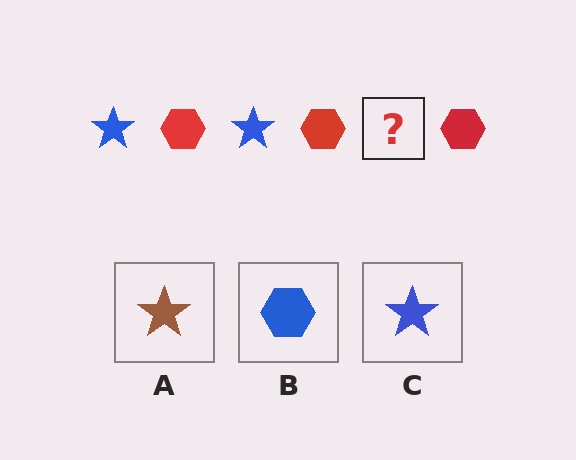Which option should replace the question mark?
Option C.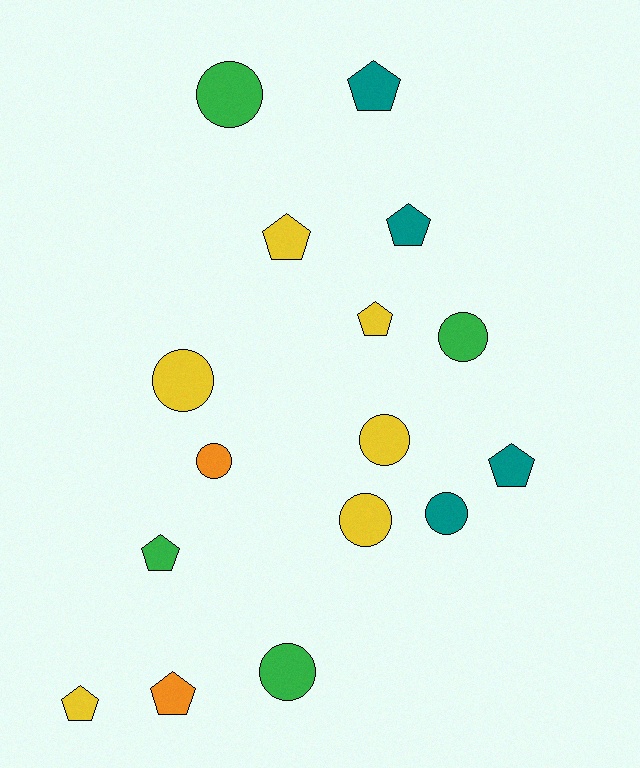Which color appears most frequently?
Yellow, with 6 objects.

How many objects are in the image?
There are 16 objects.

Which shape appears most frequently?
Pentagon, with 8 objects.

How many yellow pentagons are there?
There are 3 yellow pentagons.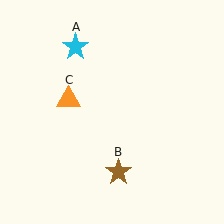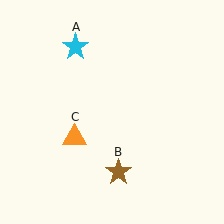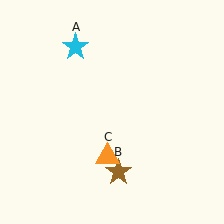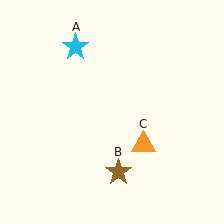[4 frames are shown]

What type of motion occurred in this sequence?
The orange triangle (object C) rotated counterclockwise around the center of the scene.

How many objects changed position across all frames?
1 object changed position: orange triangle (object C).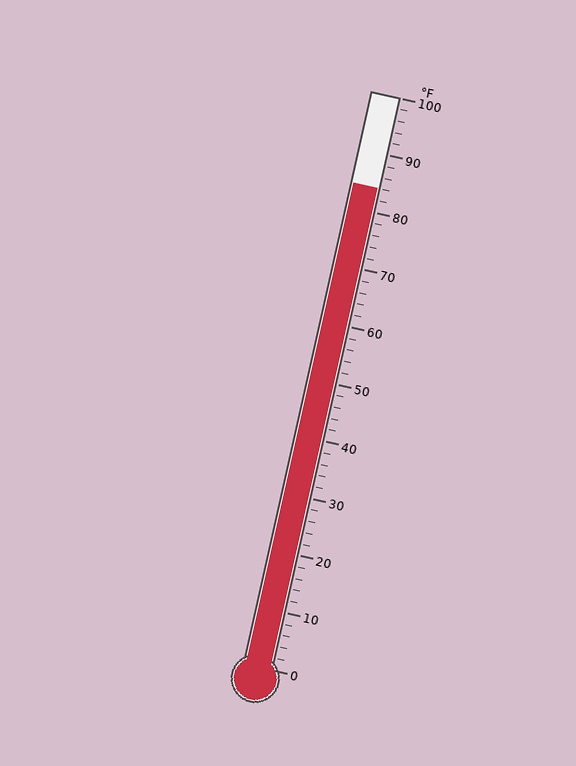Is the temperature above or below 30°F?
The temperature is above 30°F.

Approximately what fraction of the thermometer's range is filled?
The thermometer is filled to approximately 85% of its range.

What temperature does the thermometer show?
The thermometer shows approximately 84°F.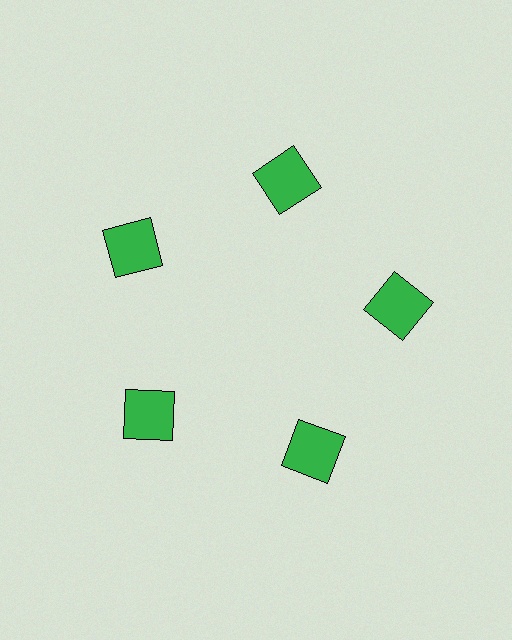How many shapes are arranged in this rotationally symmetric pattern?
There are 5 shapes, arranged in 5 groups of 1.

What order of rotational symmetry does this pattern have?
This pattern has 5-fold rotational symmetry.